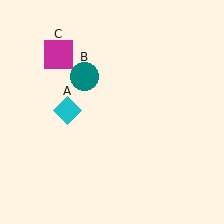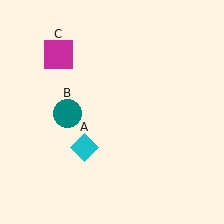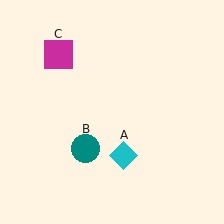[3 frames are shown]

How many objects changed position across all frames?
2 objects changed position: cyan diamond (object A), teal circle (object B).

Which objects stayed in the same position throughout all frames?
Magenta square (object C) remained stationary.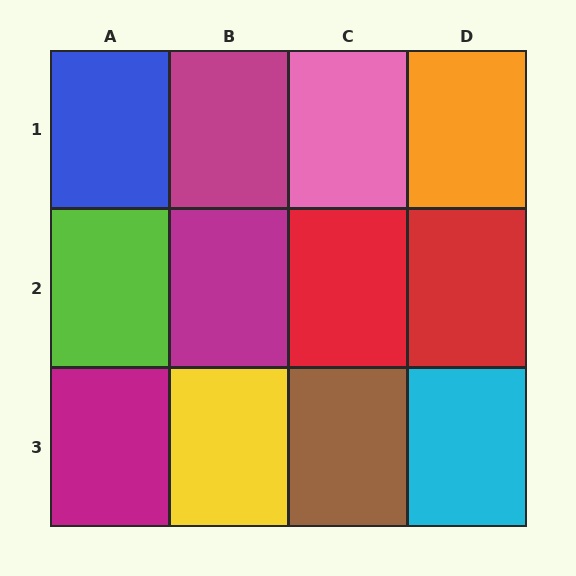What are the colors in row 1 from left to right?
Blue, magenta, pink, orange.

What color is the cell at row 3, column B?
Yellow.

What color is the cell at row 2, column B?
Magenta.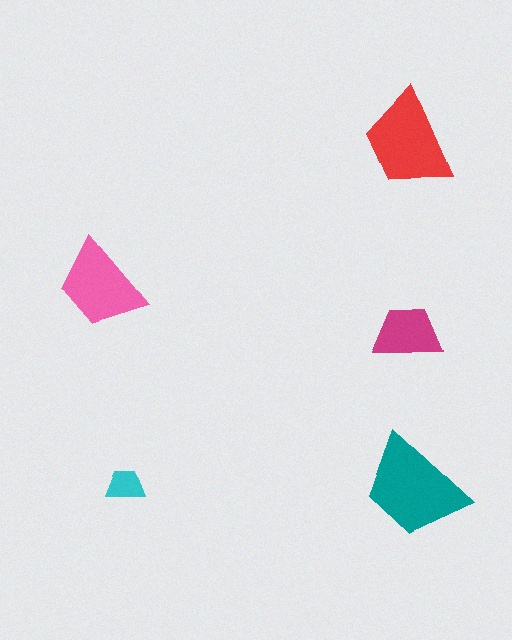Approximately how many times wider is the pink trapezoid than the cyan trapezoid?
About 2.5 times wider.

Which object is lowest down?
The teal trapezoid is bottommost.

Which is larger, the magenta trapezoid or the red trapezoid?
The red one.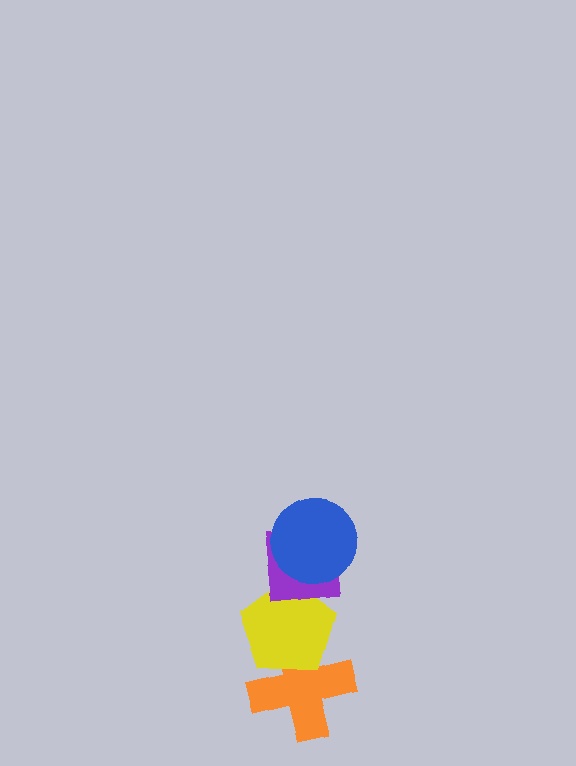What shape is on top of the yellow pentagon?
The purple square is on top of the yellow pentagon.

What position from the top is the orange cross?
The orange cross is 4th from the top.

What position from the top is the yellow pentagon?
The yellow pentagon is 3rd from the top.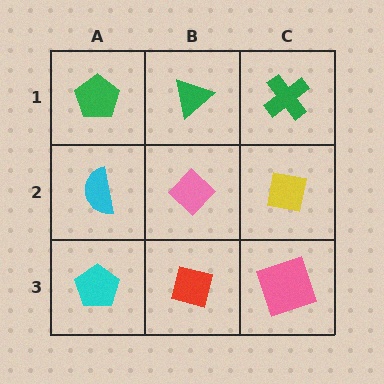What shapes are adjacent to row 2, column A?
A green pentagon (row 1, column A), a cyan pentagon (row 3, column A), a pink diamond (row 2, column B).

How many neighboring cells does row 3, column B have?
3.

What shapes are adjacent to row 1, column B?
A pink diamond (row 2, column B), a green pentagon (row 1, column A), a green cross (row 1, column C).